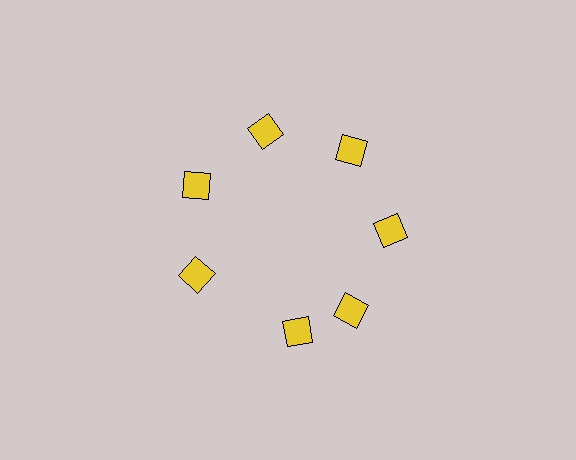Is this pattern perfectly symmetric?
No. The 7 yellow diamonds are arranged in a ring, but one element near the 6 o'clock position is rotated out of alignment along the ring, breaking the 7-fold rotational symmetry.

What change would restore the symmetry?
The symmetry would be restored by rotating it back into even spacing with its neighbors so that all 7 diamonds sit at equal angles and equal distance from the center.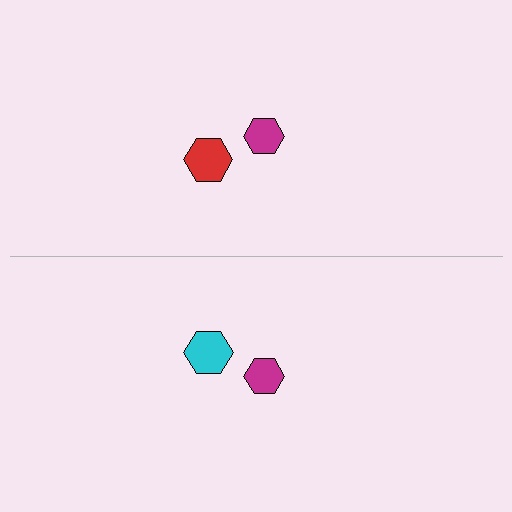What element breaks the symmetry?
The cyan hexagon on the bottom side breaks the symmetry — its mirror counterpart is red.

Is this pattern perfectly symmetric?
No, the pattern is not perfectly symmetric. The cyan hexagon on the bottom side breaks the symmetry — its mirror counterpart is red.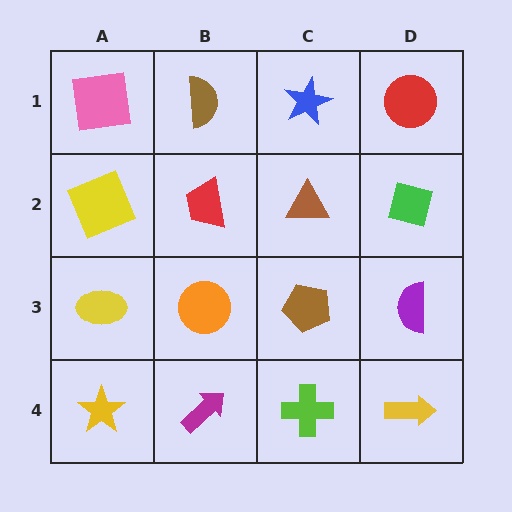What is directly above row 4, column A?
A yellow ellipse.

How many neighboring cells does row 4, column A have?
2.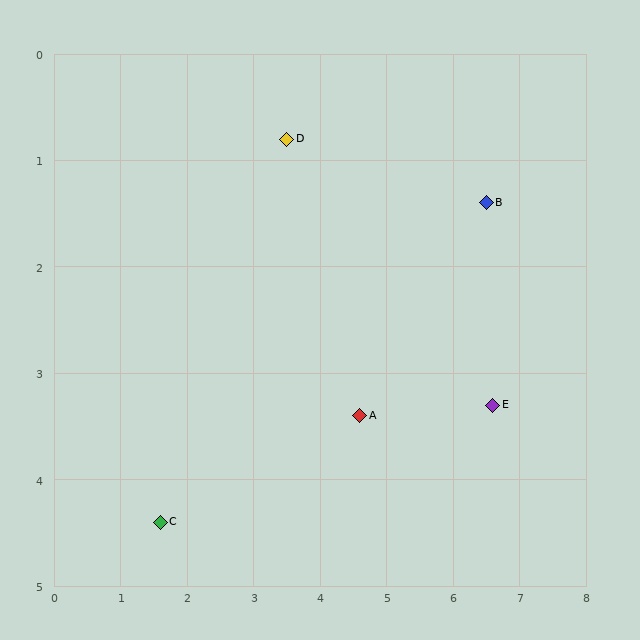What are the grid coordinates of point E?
Point E is at approximately (6.6, 3.3).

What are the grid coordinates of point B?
Point B is at approximately (6.5, 1.4).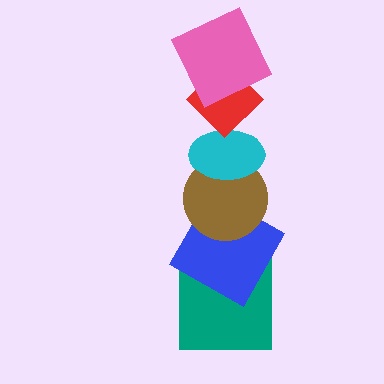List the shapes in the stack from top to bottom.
From top to bottom: the pink square, the red diamond, the cyan ellipse, the brown circle, the blue square, the teal square.